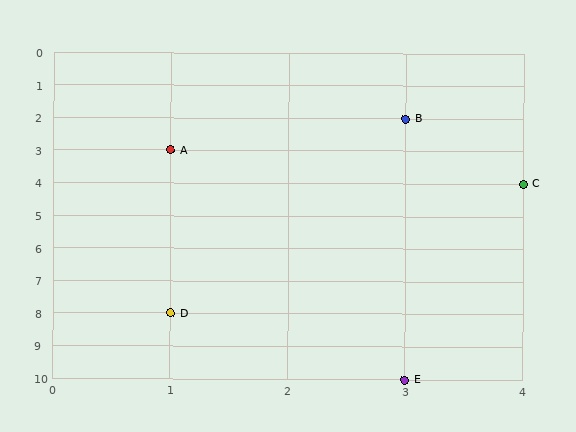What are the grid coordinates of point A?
Point A is at grid coordinates (1, 3).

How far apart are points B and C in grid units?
Points B and C are 1 column and 2 rows apart (about 2.2 grid units diagonally).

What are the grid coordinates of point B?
Point B is at grid coordinates (3, 2).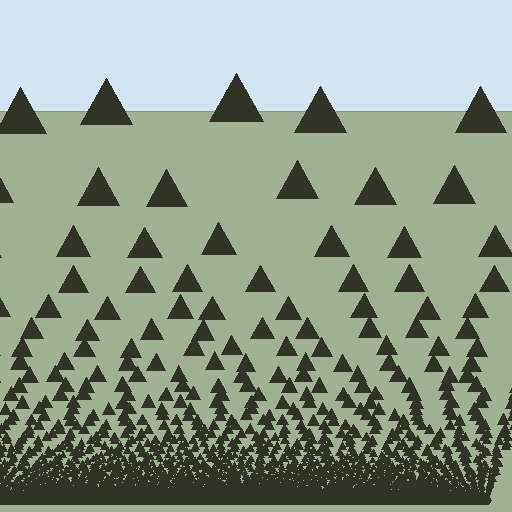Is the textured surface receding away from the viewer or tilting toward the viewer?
The surface appears to tilt toward the viewer. Texture elements get larger and sparser toward the top.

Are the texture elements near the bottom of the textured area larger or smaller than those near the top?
Smaller. The gradient is inverted — elements near the bottom are smaller and denser.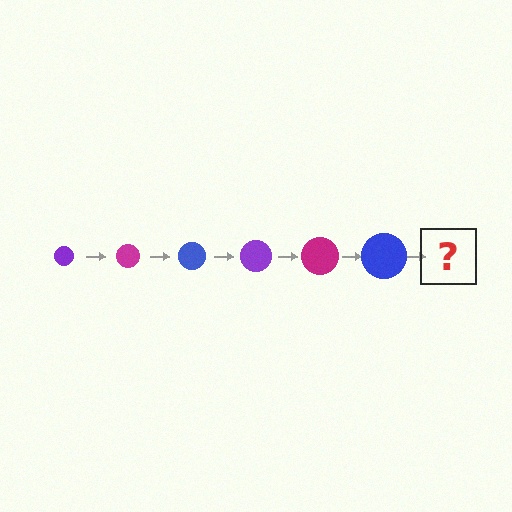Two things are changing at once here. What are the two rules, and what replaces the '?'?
The two rules are that the circle grows larger each step and the color cycles through purple, magenta, and blue. The '?' should be a purple circle, larger than the previous one.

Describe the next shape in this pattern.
It should be a purple circle, larger than the previous one.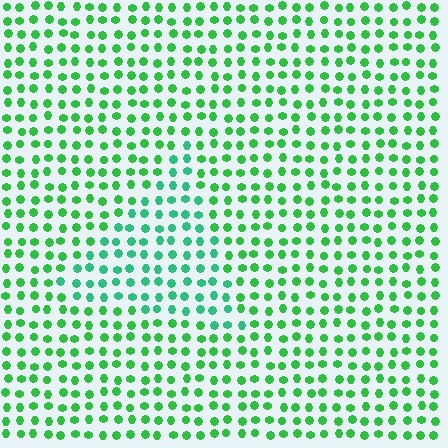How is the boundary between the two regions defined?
The boundary is defined purely by a slight shift in hue (about 27 degrees). Spacing, size, and orientation are identical on both sides.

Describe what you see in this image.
The image is filled with small green elements in a uniform arrangement. A triangle-shaped region is visible where the elements are tinted to a slightly different hue, forming a subtle color boundary.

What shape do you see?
I see a triangle.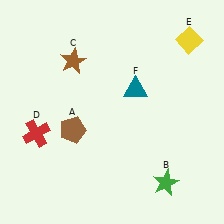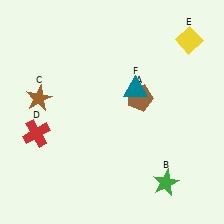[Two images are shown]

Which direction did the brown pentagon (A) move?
The brown pentagon (A) moved right.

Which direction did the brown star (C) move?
The brown star (C) moved down.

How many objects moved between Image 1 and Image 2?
2 objects moved between the two images.